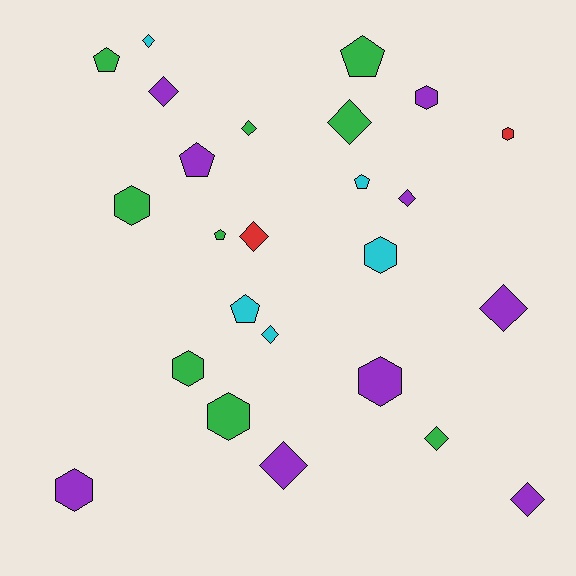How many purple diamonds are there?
There are 5 purple diamonds.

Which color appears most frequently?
Green, with 9 objects.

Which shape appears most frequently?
Diamond, with 11 objects.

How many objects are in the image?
There are 25 objects.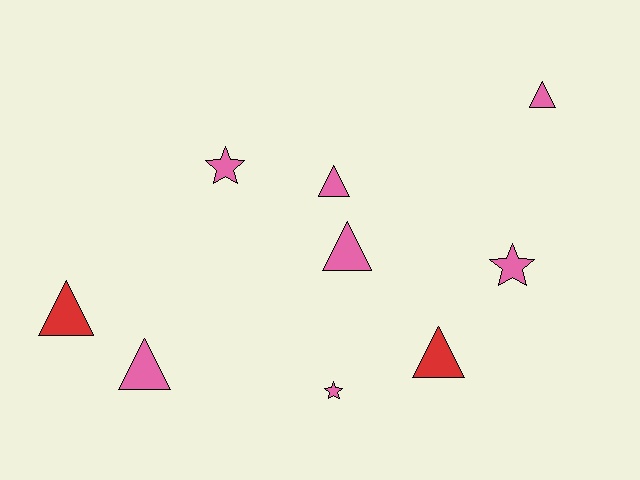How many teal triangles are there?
There are no teal triangles.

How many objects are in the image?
There are 9 objects.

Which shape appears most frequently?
Triangle, with 6 objects.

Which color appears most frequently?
Pink, with 7 objects.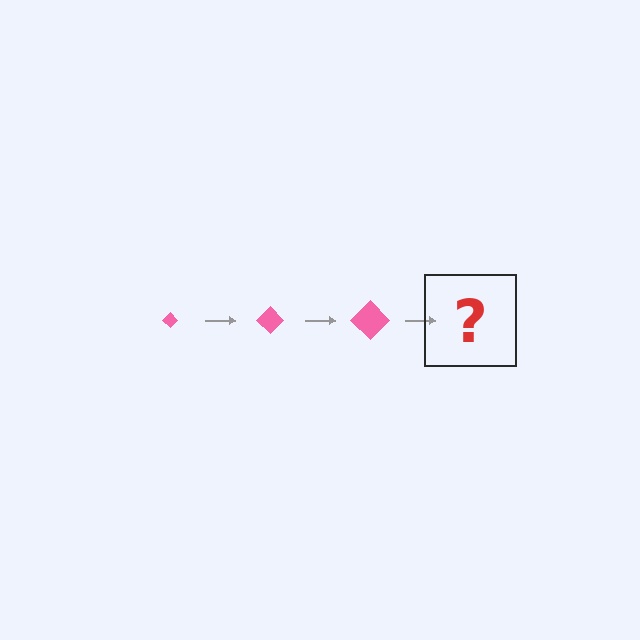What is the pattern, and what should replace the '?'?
The pattern is that the diamond gets progressively larger each step. The '?' should be a pink diamond, larger than the previous one.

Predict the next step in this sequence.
The next step is a pink diamond, larger than the previous one.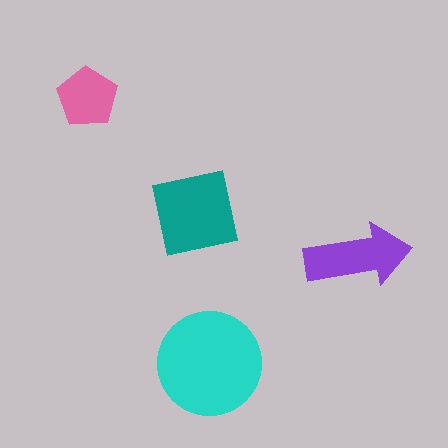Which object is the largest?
The cyan circle.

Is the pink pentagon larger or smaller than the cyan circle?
Smaller.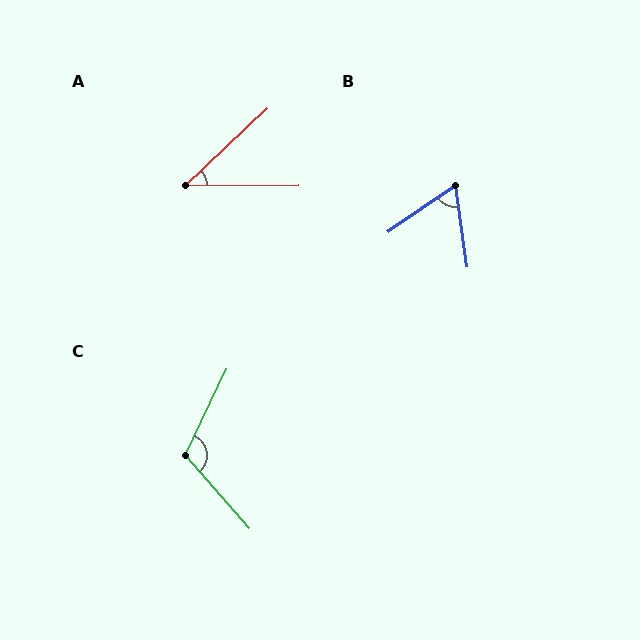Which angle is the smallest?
A, at approximately 43 degrees.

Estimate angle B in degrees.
Approximately 63 degrees.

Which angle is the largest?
C, at approximately 113 degrees.